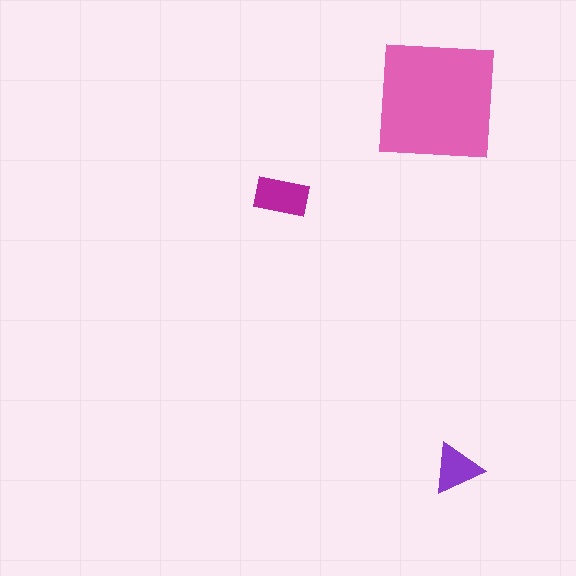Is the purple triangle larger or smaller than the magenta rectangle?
Smaller.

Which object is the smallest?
The purple triangle.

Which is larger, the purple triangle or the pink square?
The pink square.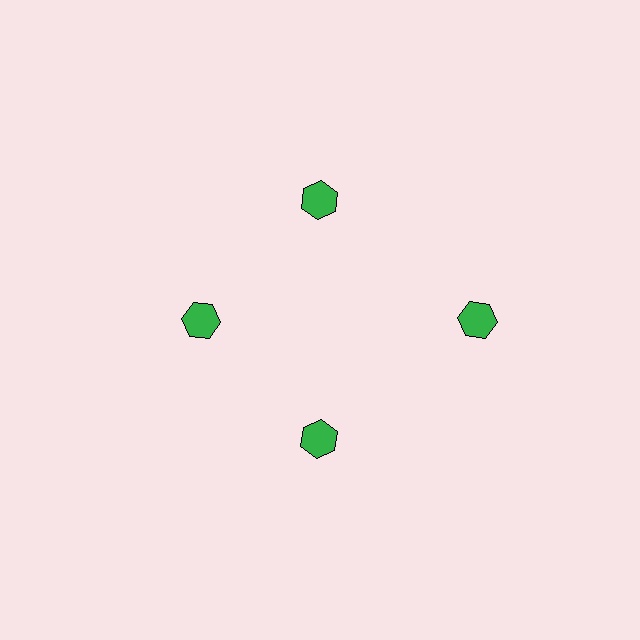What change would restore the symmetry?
The symmetry would be restored by moving it inward, back onto the ring so that all 4 hexagons sit at equal angles and equal distance from the center.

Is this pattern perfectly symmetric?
No. The 4 green hexagons are arranged in a ring, but one element near the 3 o'clock position is pushed outward from the center, breaking the 4-fold rotational symmetry.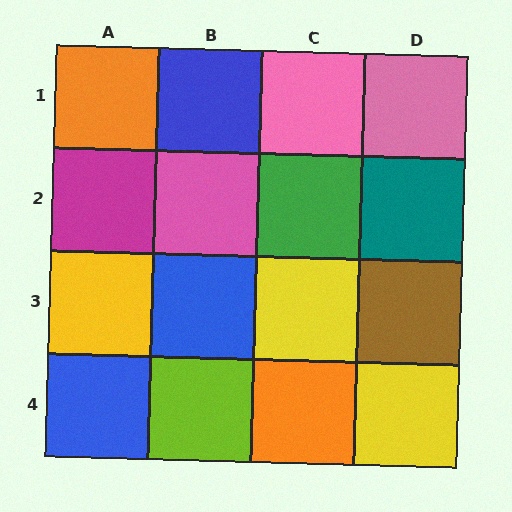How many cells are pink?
3 cells are pink.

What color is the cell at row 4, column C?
Orange.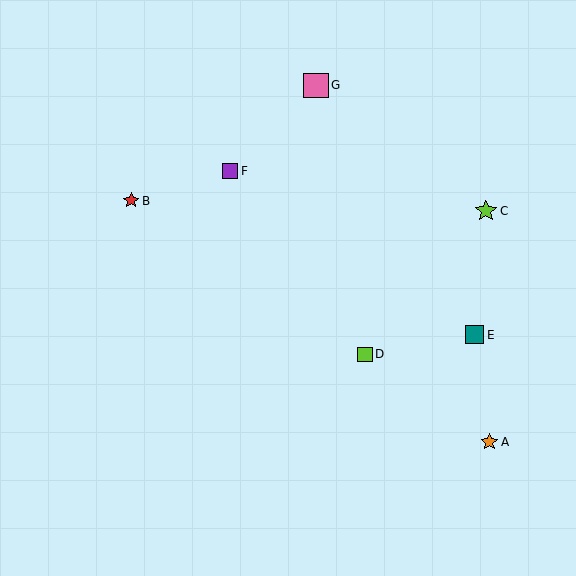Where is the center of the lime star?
The center of the lime star is at (486, 211).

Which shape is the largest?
The pink square (labeled G) is the largest.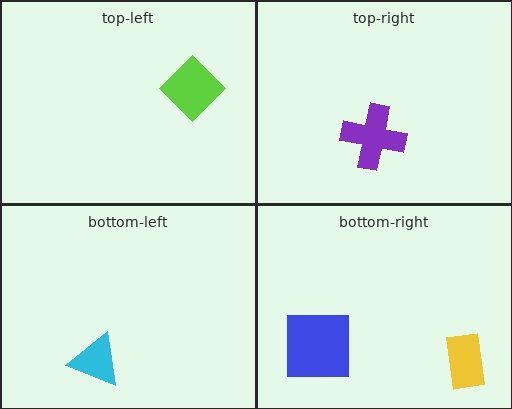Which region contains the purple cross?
The top-right region.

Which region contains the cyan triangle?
The bottom-left region.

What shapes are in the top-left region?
The lime diamond.